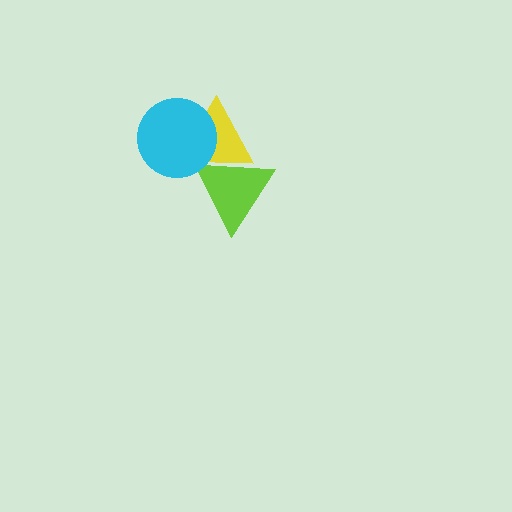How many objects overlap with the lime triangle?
2 objects overlap with the lime triangle.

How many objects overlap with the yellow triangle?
2 objects overlap with the yellow triangle.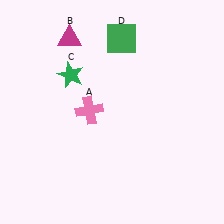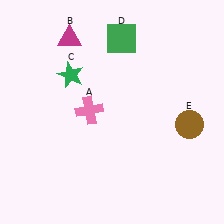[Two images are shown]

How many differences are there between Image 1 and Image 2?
There is 1 difference between the two images.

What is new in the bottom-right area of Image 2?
A brown circle (E) was added in the bottom-right area of Image 2.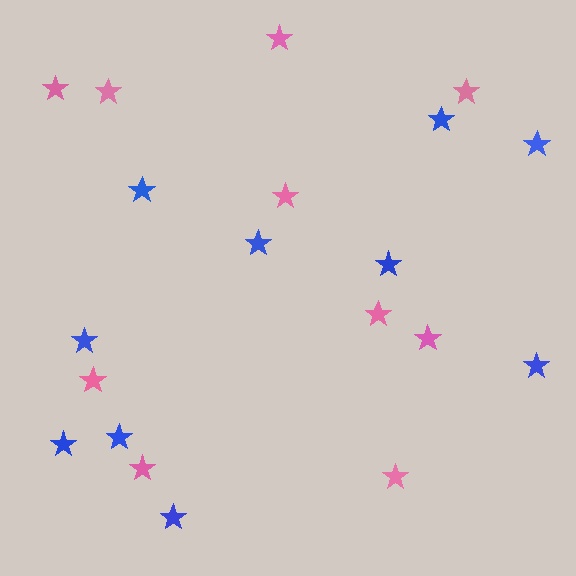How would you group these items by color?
There are 2 groups: one group of pink stars (10) and one group of blue stars (10).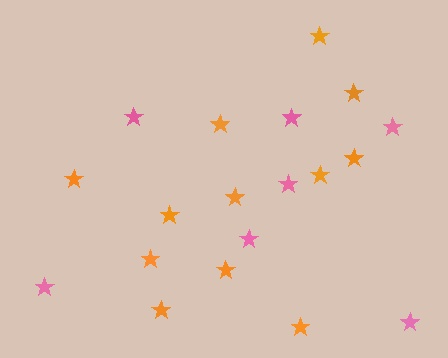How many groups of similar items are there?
There are 2 groups: one group of orange stars (12) and one group of pink stars (7).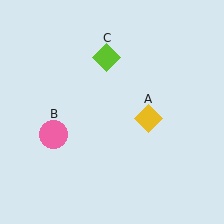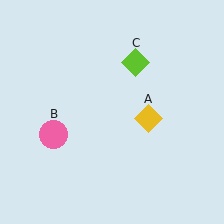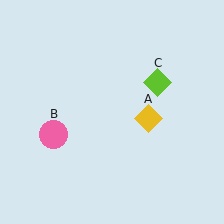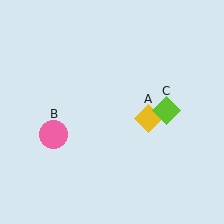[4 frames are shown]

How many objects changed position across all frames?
1 object changed position: lime diamond (object C).